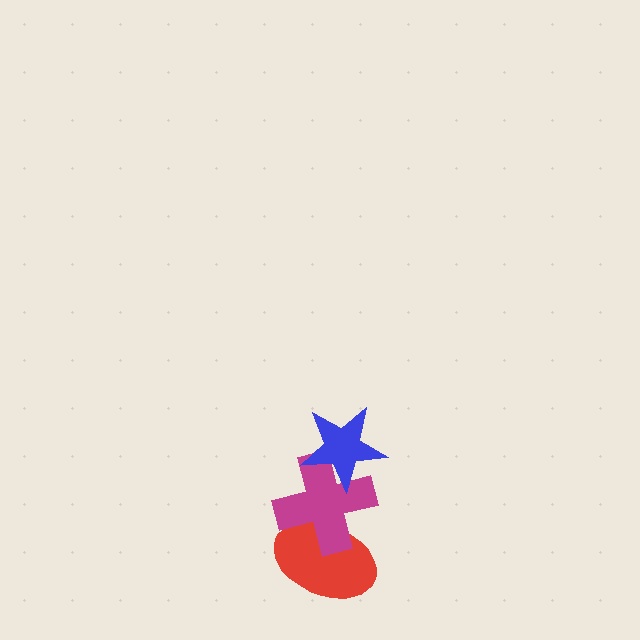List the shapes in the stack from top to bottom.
From top to bottom: the blue star, the magenta cross, the red ellipse.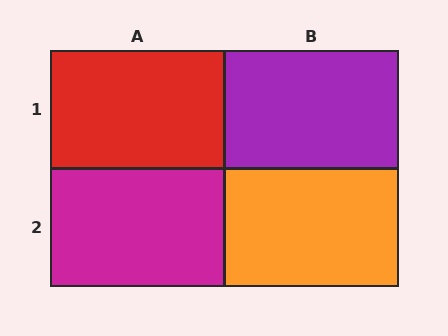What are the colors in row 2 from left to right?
Magenta, orange.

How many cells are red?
1 cell is red.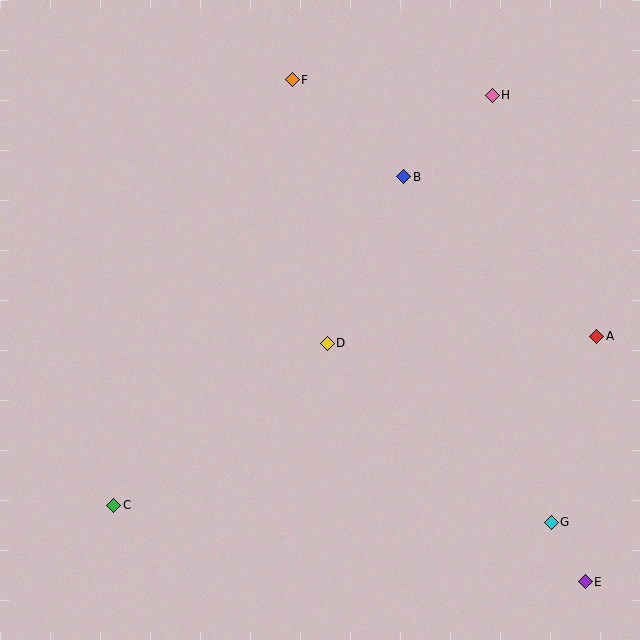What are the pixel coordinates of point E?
Point E is at (585, 582).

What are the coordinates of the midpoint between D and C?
The midpoint between D and C is at (221, 424).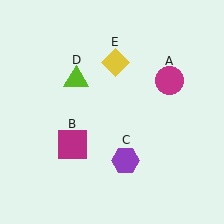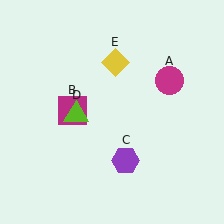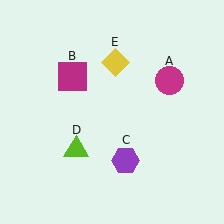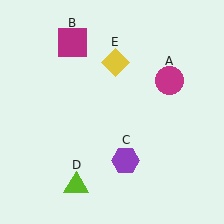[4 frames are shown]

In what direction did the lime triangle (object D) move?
The lime triangle (object D) moved down.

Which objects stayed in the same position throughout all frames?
Magenta circle (object A) and purple hexagon (object C) and yellow diamond (object E) remained stationary.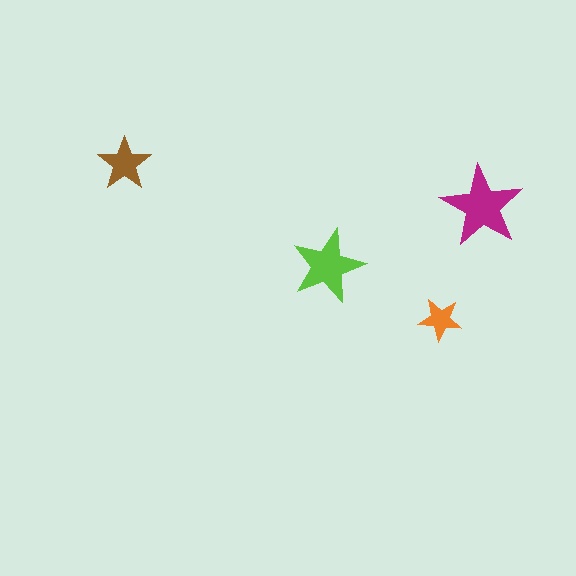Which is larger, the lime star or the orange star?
The lime one.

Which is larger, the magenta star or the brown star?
The magenta one.